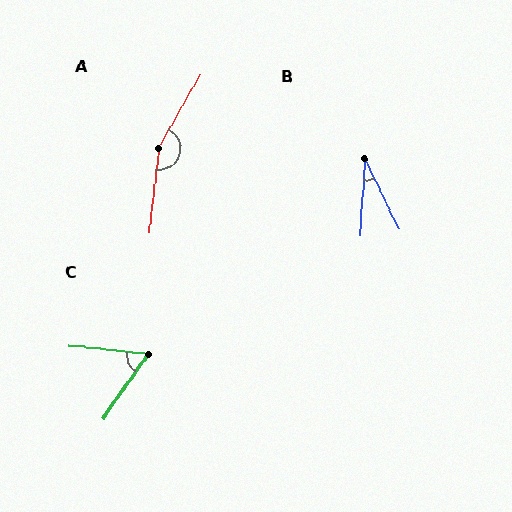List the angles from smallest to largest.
B (29°), C (61°), A (157°).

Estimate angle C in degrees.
Approximately 61 degrees.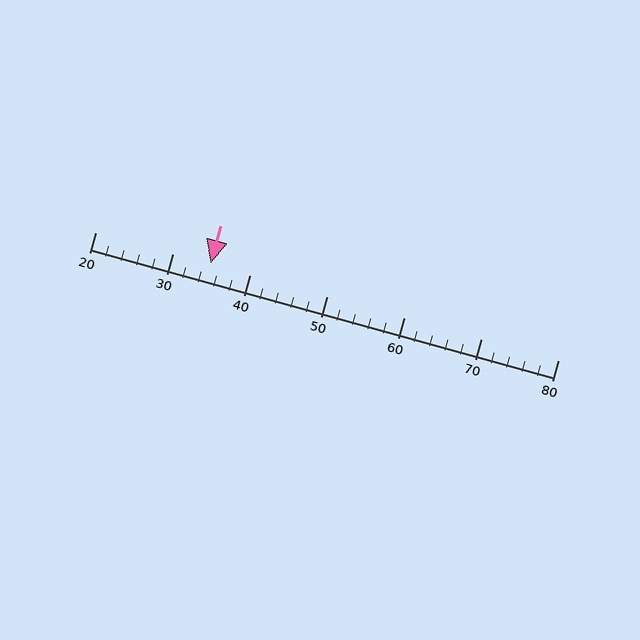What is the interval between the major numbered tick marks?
The major tick marks are spaced 10 units apart.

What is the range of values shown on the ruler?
The ruler shows values from 20 to 80.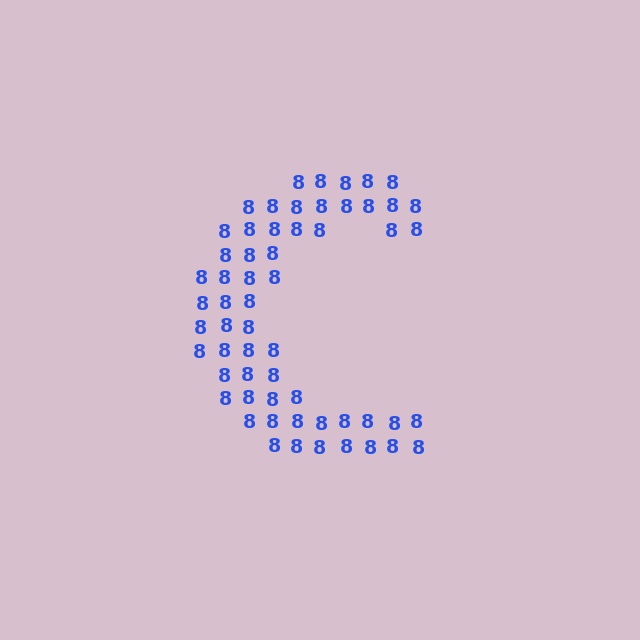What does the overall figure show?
The overall figure shows the letter C.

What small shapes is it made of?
It is made of small digit 8's.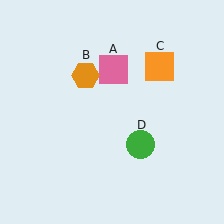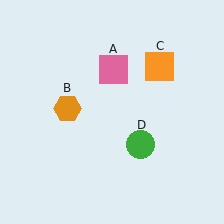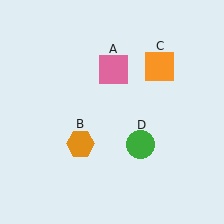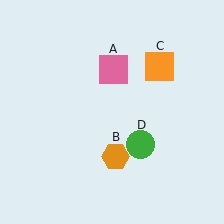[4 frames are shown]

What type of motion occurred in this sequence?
The orange hexagon (object B) rotated counterclockwise around the center of the scene.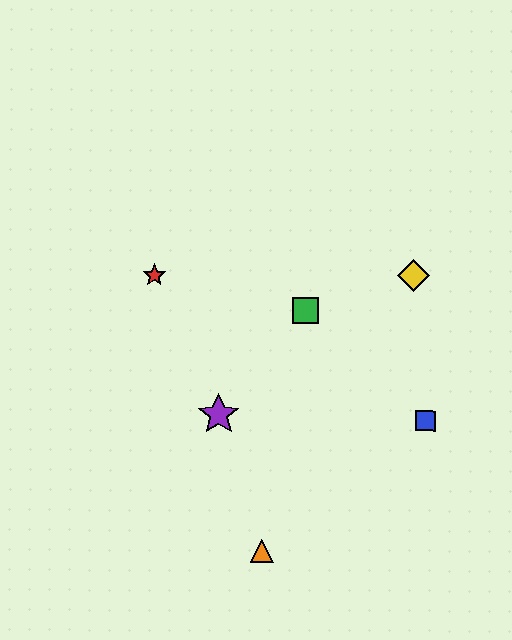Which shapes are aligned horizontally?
The red star, the yellow diamond are aligned horizontally.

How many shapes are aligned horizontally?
2 shapes (the red star, the yellow diamond) are aligned horizontally.